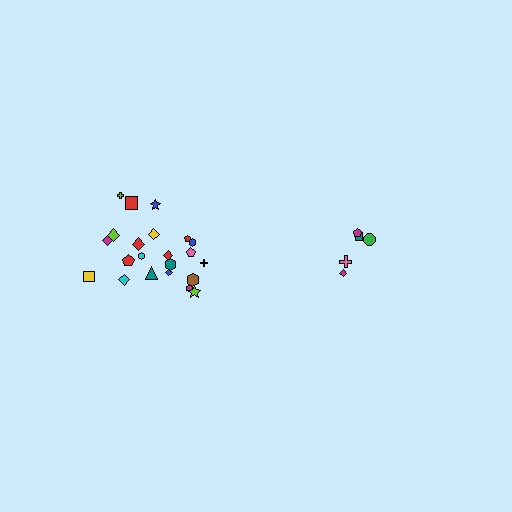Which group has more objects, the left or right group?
The left group.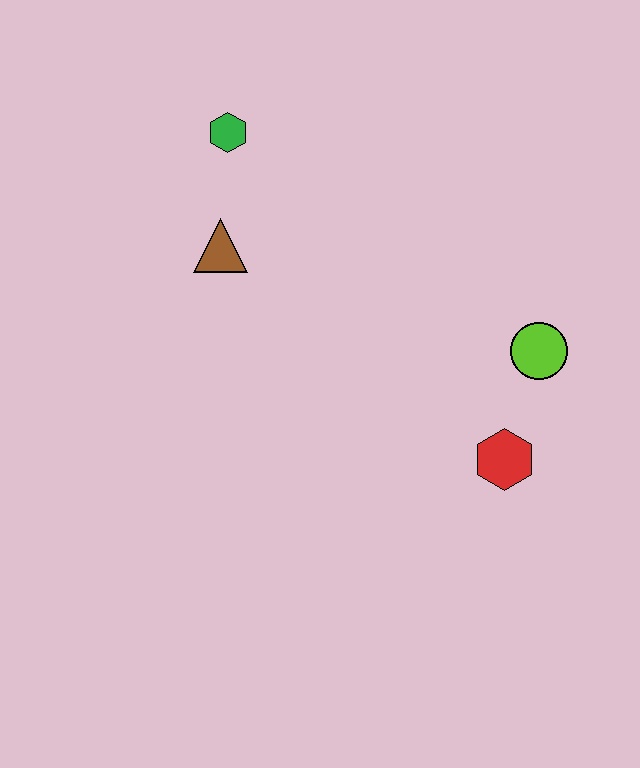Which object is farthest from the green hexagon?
The red hexagon is farthest from the green hexagon.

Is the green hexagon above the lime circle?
Yes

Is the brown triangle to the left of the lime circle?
Yes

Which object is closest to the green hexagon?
The brown triangle is closest to the green hexagon.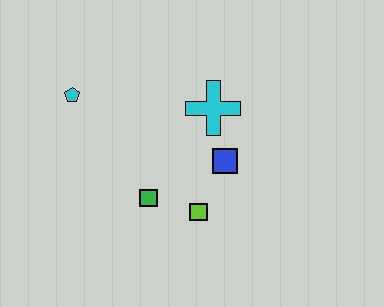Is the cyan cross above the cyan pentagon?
No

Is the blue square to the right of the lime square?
Yes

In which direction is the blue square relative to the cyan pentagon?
The blue square is to the right of the cyan pentagon.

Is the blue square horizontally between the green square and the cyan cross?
No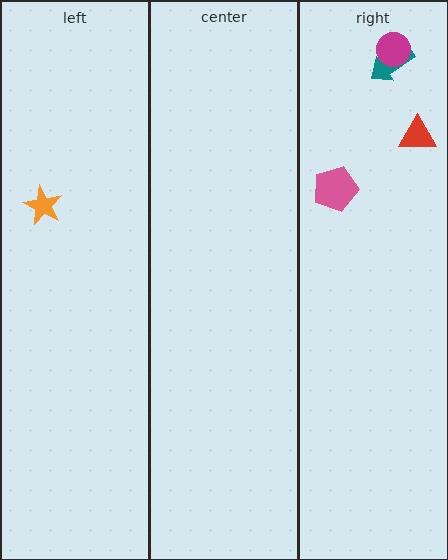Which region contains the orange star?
The left region.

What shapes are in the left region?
The orange star.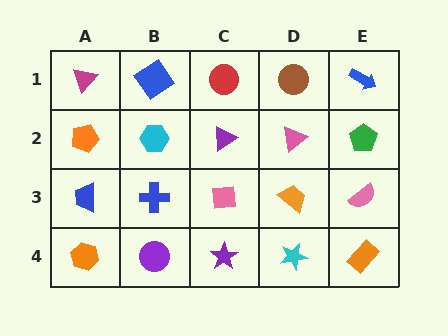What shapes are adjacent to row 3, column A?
An orange pentagon (row 2, column A), an orange hexagon (row 4, column A), a blue cross (row 3, column B).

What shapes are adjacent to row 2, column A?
A magenta triangle (row 1, column A), a blue trapezoid (row 3, column A), a cyan hexagon (row 2, column B).